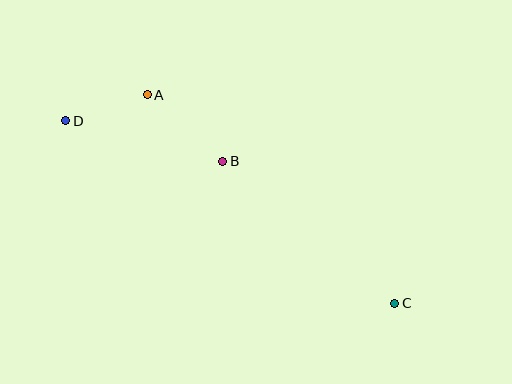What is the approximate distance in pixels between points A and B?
The distance between A and B is approximately 101 pixels.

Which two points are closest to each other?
Points A and D are closest to each other.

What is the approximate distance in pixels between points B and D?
The distance between B and D is approximately 162 pixels.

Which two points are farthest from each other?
Points C and D are farthest from each other.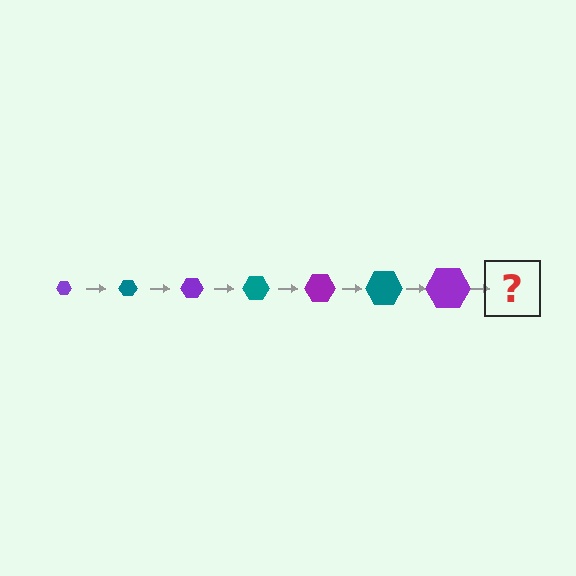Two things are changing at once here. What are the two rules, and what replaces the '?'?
The two rules are that the hexagon grows larger each step and the color cycles through purple and teal. The '?' should be a teal hexagon, larger than the previous one.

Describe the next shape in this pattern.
It should be a teal hexagon, larger than the previous one.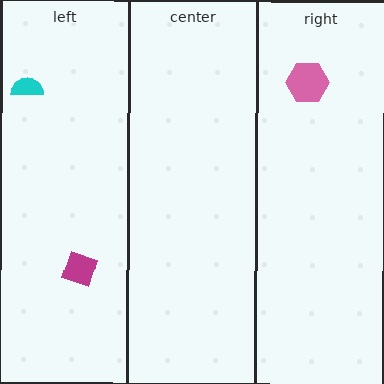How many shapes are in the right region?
1.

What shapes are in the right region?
The pink hexagon.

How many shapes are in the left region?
2.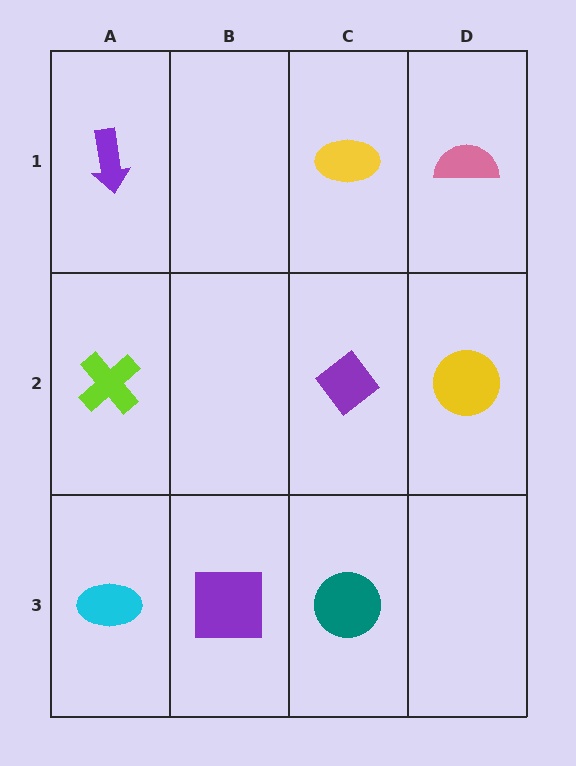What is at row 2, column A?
A lime cross.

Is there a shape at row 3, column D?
No, that cell is empty.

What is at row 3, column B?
A purple square.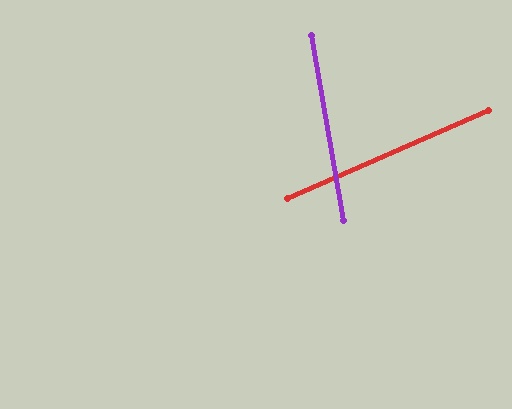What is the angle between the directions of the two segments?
Approximately 76 degrees.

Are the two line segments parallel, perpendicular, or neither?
Neither parallel nor perpendicular — they differ by about 76°.